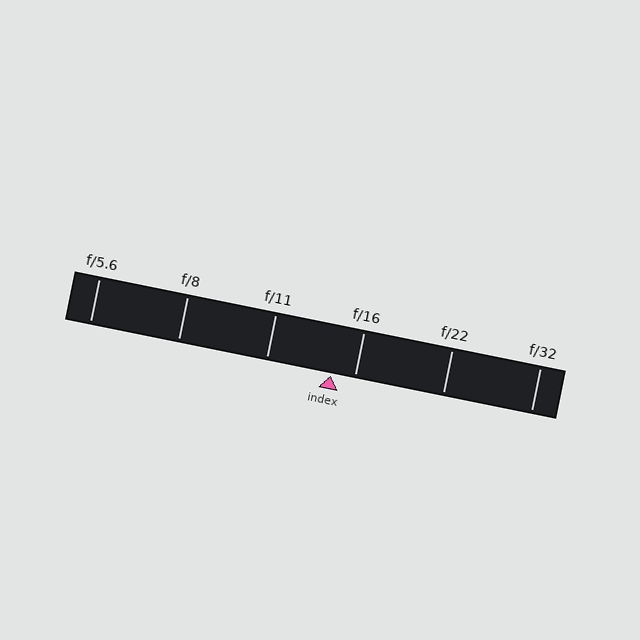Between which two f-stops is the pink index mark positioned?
The index mark is between f/11 and f/16.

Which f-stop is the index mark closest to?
The index mark is closest to f/16.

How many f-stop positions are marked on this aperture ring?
There are 6 f-stop positions marked.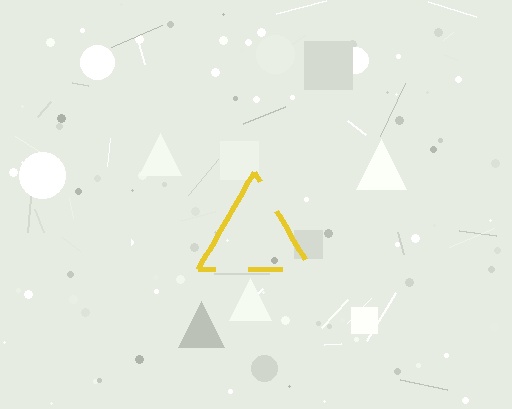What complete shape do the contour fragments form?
The contour fragments form a triangle.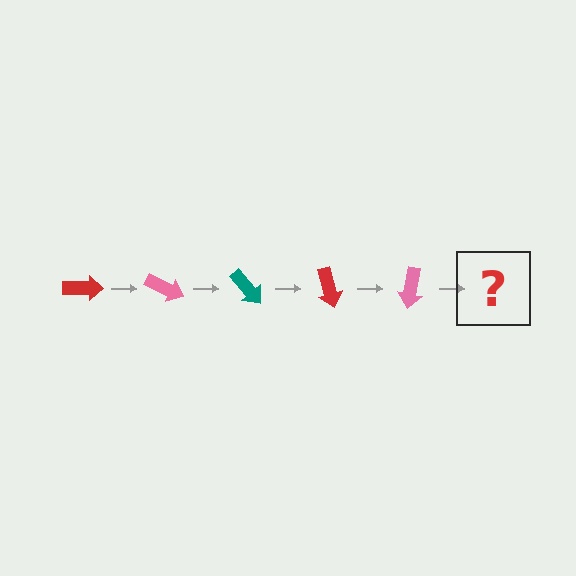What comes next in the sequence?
The next element should be a teal arrow, rotated 125 degrees from the start.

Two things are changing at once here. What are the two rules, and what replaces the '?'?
The two rules are that it rotates 25 degrees each step and the color cycles through red, pink, and teal. The '?' should be a teal arrow, rotated 125 degrees from the start.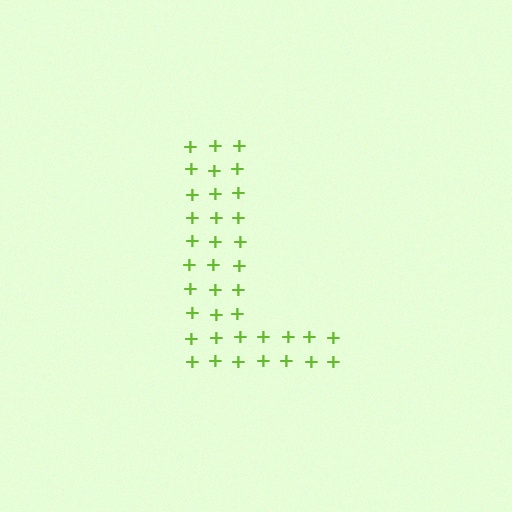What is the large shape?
The large shape is the letter L.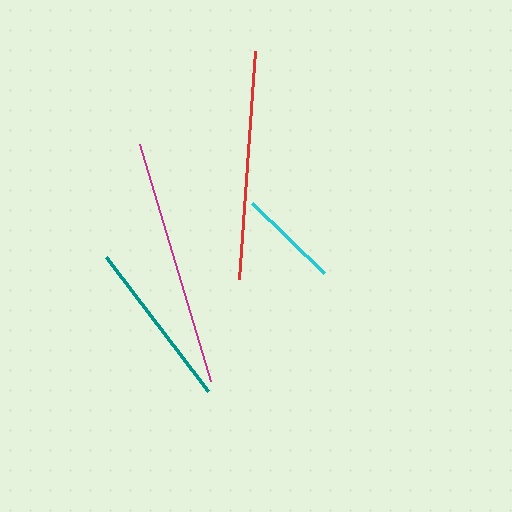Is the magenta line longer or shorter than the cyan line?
The magenta line is longer than the cyan line.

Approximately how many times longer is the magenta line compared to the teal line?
The magenta line is approximately 1.5 times the length of the teal line.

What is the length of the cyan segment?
The cyan segment is approximately 100 pixels long.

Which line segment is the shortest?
The cyan line is the shortest at approximately 100 pixels.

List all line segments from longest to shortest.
From longest to shortest: magenta, red, teal, cyan.